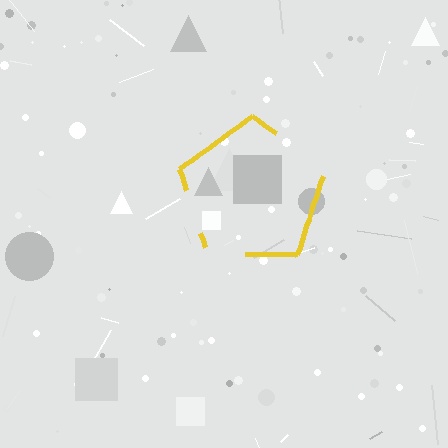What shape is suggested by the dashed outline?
The dashed outline suggests a pentagon.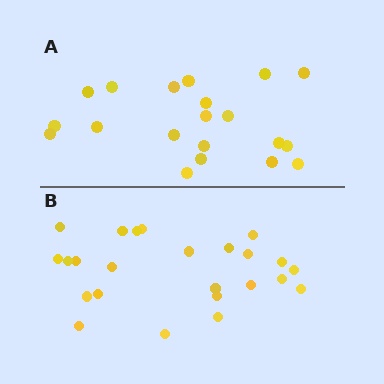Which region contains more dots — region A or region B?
Region B (the bottom region) has more dots.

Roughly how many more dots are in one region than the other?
Region B has about 4 more dots than region A.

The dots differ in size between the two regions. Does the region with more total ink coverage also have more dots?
No. Region A has more total ink coverage because its dots are larger, but region B actually contains more individual dots. Total area can be misleading — the number of items is what matters here.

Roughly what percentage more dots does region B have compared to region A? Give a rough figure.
About 20% more.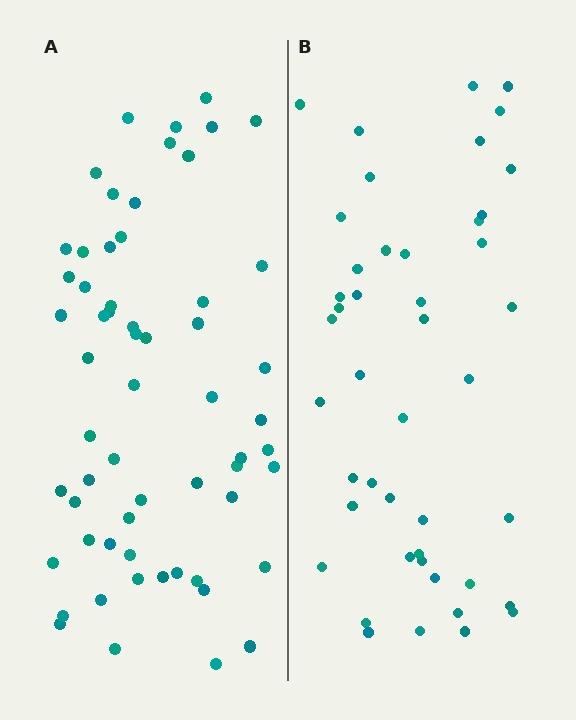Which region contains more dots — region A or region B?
Region A (the left region) has more dots.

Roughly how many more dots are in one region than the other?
Region A has approximately 15 more dots than region B.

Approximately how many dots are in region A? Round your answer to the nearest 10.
About 60 dots.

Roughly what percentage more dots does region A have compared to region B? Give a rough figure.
About 35% more.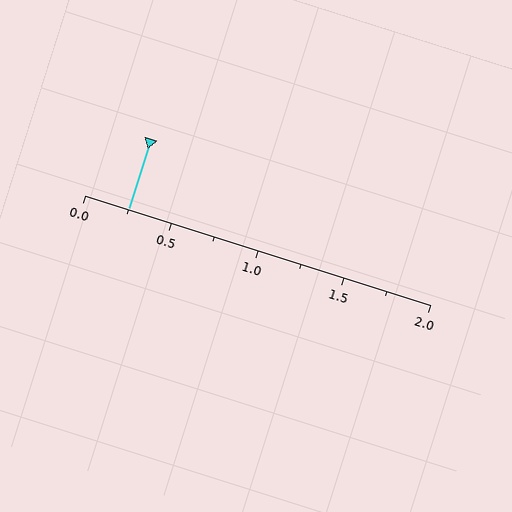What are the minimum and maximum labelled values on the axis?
The axis runs from 0.0 to 2.0.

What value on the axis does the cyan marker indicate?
The marker indicates approximately 0.25.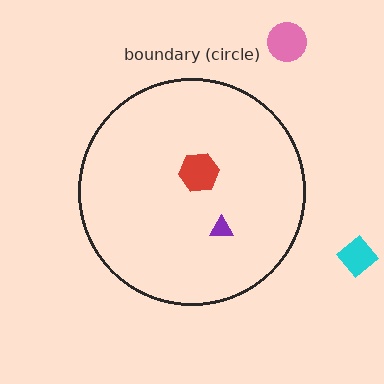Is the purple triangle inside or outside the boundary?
Inside.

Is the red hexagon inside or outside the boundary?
Inside.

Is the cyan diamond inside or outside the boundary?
Outside.